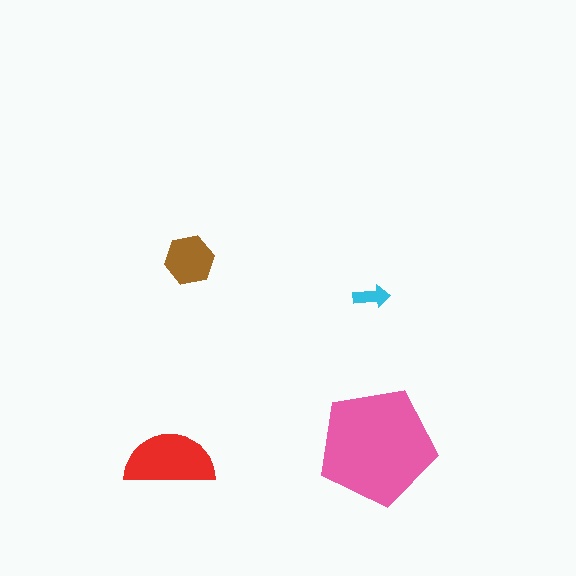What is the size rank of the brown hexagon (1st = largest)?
3rd.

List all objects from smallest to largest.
The cyan arrow, the brown hexagon, the red semicircle, the pink pentagon.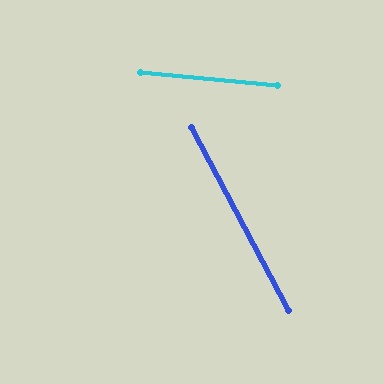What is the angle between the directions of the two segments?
Approximately 57 degrees.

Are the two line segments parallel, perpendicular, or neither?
Neither parallel nor perpendicular — they differ by about 57°.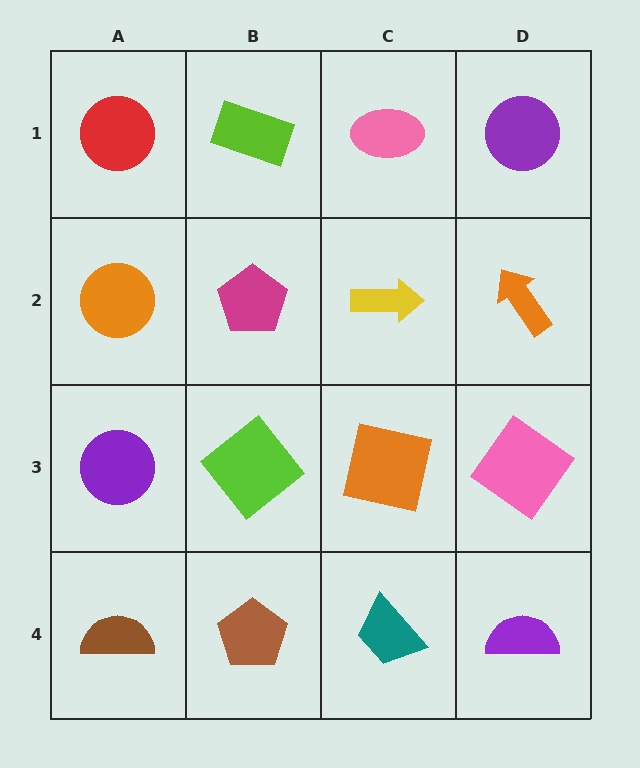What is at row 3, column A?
A purple circle.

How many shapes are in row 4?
4 shapes.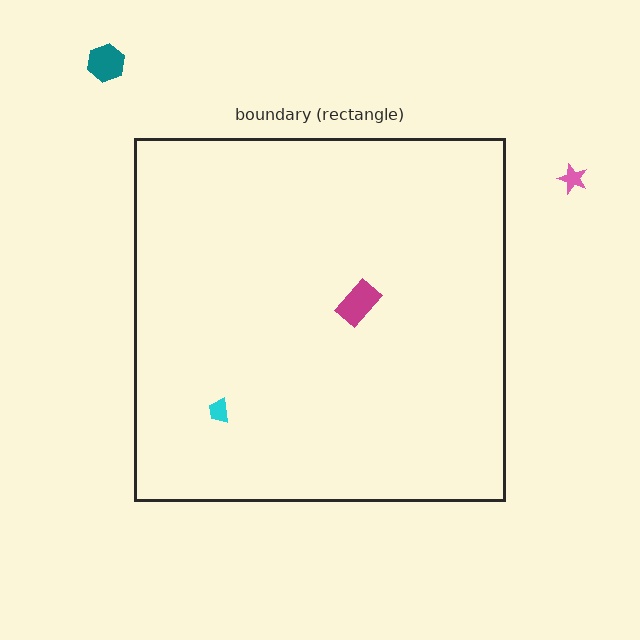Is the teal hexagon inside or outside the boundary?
Outside.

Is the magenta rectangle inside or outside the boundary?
Inside.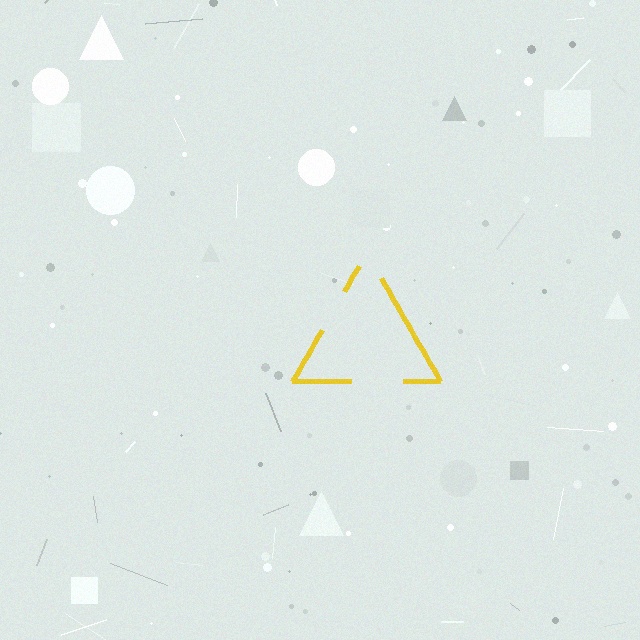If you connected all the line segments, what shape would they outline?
They would outline a triangle.